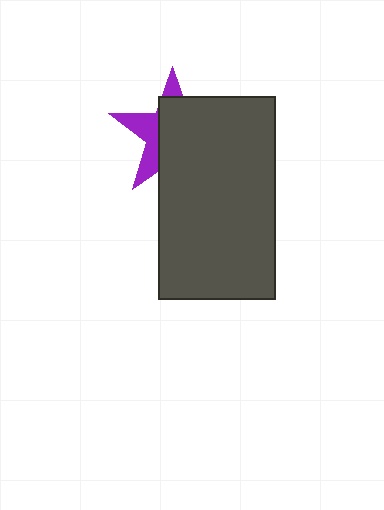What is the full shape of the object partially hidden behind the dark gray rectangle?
The partially hidden object is a purple star.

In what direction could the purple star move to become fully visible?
The purple star could move toward the upper-left. That would shift it out from behind the dark gray rectangle entirely.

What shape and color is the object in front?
The object in front is a dark gray rectangle.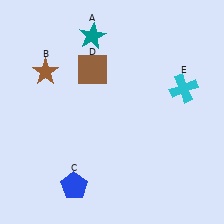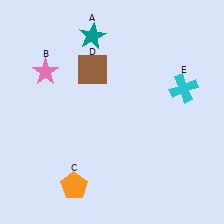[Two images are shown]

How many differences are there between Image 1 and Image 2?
There are 2 differences between the two images.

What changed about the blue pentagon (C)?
In Image 1, C is blue. In Image 2, it changed to orange.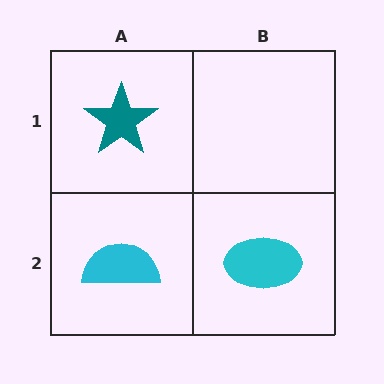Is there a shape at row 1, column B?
No, that cell is empty.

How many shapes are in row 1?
1 shape.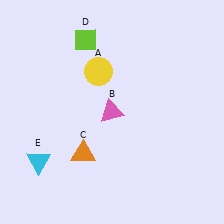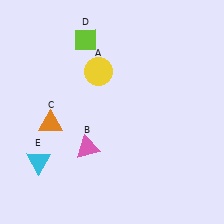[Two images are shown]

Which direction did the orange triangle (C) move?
The orange triangle (C) moved left.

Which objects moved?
The objects that moved are: the pink triangle (B), the orange triangle (C).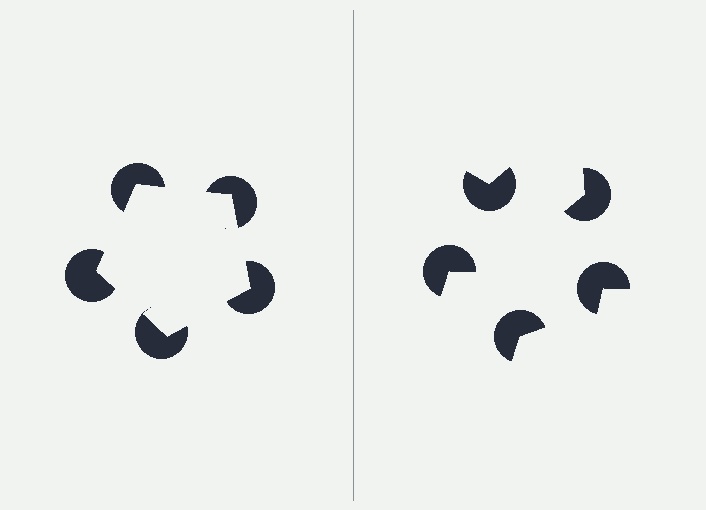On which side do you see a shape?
An illusory pentagon appears on the left side. On the right side the wedge cuts are rotated, so no coherent shape forms.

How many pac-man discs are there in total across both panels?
10 — 5 on each side.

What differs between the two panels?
The pac-man discs are positioned identically on both sides; only the wedge orientations differ. On the left they align to a pentagon; on the right they are misaligned.